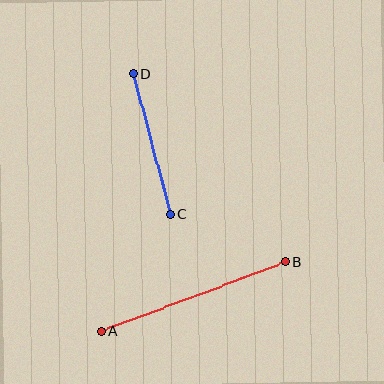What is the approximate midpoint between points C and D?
The midpoint is at approximately (152, 144) pixels.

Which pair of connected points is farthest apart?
Points A and B are farthest apart.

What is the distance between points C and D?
The distance is approximately 146 pixels.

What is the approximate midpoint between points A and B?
The midpoint is at approximately (193, 297) pixels.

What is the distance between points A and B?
The distance is approximately 196 pixels.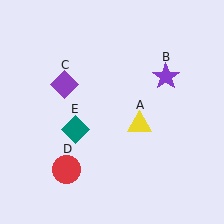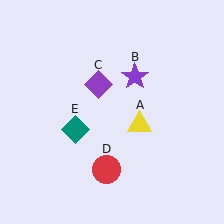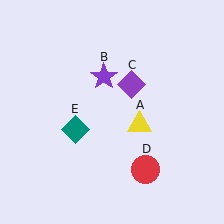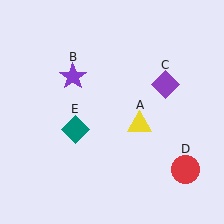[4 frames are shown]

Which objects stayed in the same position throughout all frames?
Yellow triangle (object A) and teal diamond (object E) remained stationary.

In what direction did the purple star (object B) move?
The purple star (object B) moved left.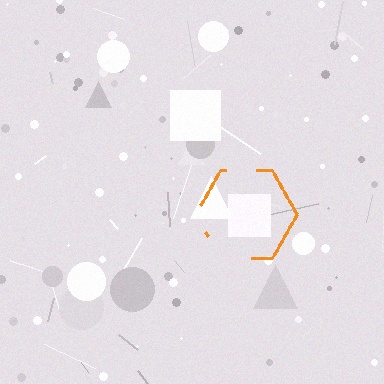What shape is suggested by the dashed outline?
The dashed outline suggests a hexagon.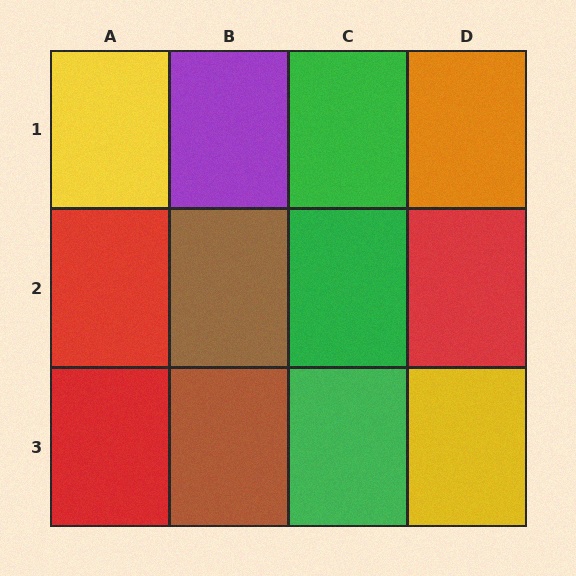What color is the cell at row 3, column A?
Red.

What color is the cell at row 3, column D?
Yellow.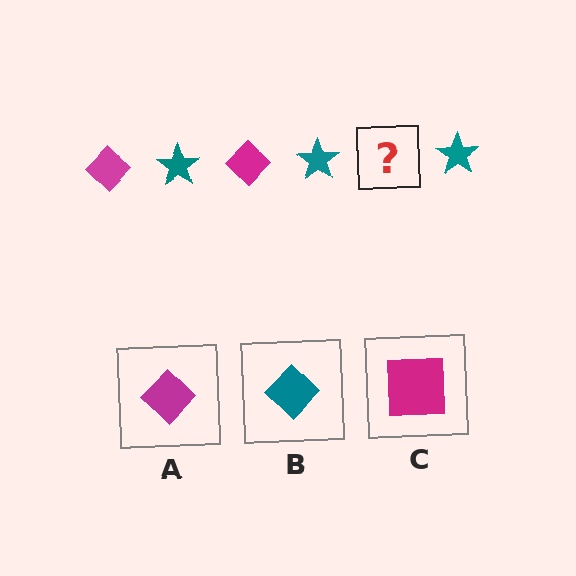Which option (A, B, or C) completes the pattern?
A.